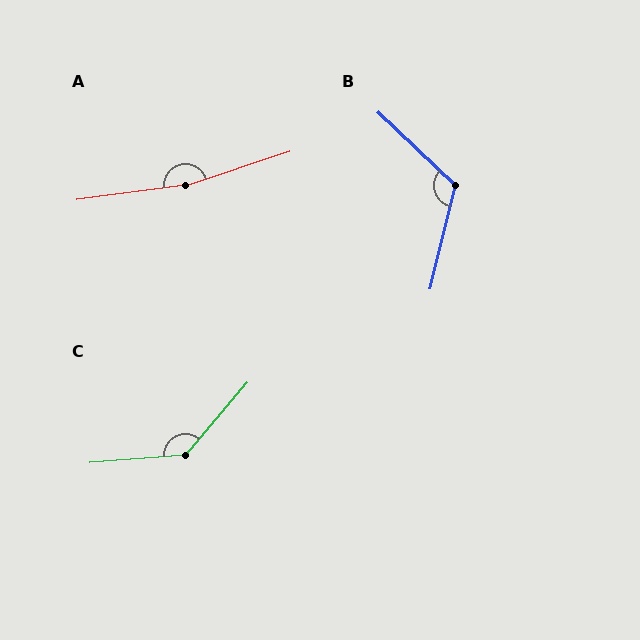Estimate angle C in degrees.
Approximately 135 degrees.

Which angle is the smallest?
B, at approximately 120 degrees.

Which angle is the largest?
A, at approximately 169 degrees.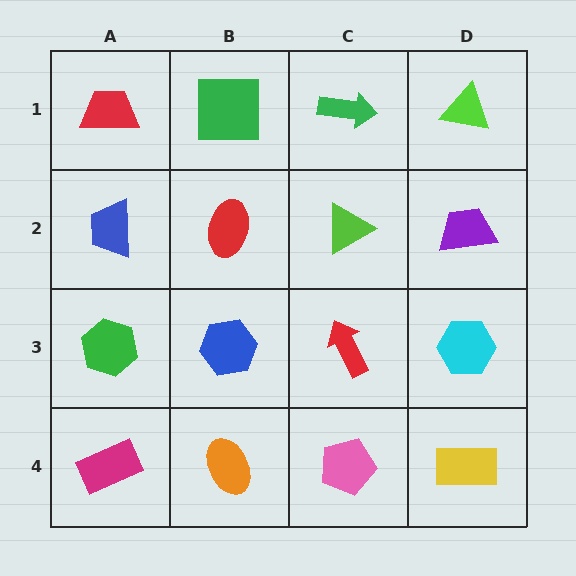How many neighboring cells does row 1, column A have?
2.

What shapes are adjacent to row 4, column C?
A red arrow (row 3, column C), an orange ellipse (row 4, column B), a yellow rectangle (row 4, column D).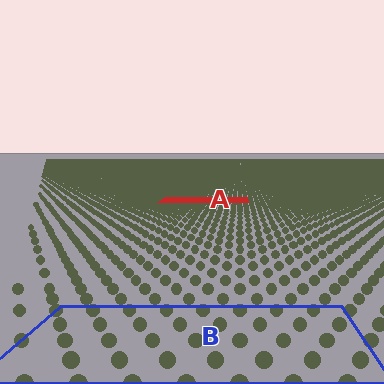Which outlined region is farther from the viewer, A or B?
Region A is farther from the viewer — the texture elements inside it appear smaller and more densely packed.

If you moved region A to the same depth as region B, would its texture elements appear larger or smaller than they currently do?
They would appear larger. At a closer depth, the same texture elements are projected at a bigger on-screen size.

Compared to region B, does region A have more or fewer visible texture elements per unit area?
Region A has more texture elements per unit area — they are packed more densely because it is farther away.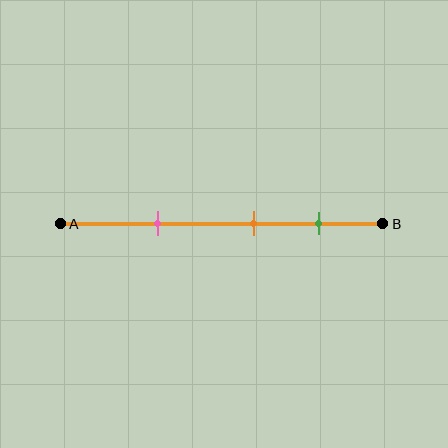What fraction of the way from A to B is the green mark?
The green mark is approximately 80% (0.8) of the way from A to B.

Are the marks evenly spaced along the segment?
Yes, the marks are approximately evenly spaced.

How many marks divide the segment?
There are 3 marks dividing the segment.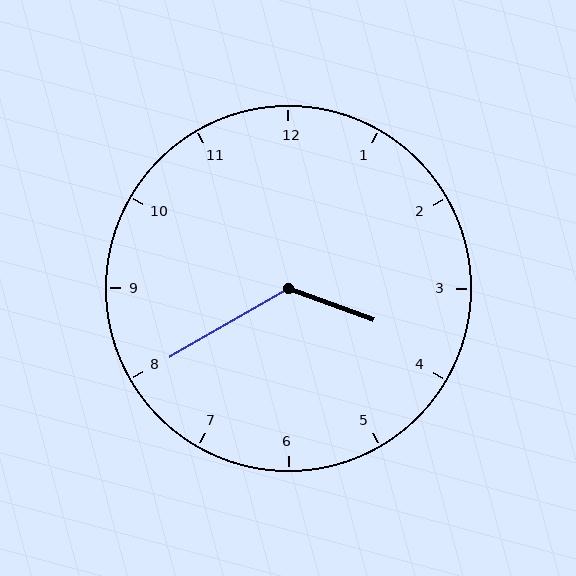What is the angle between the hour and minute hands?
Approximately 130 degrees.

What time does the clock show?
3:40.